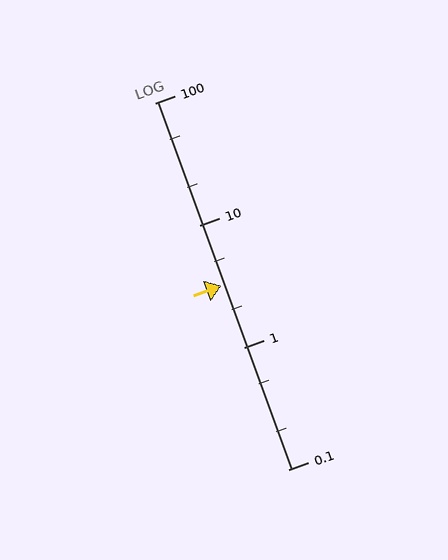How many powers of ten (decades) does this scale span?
The scale spans 3 decades, from 0.1 to 100.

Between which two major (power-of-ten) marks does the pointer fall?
The pointer is between 1 and 10.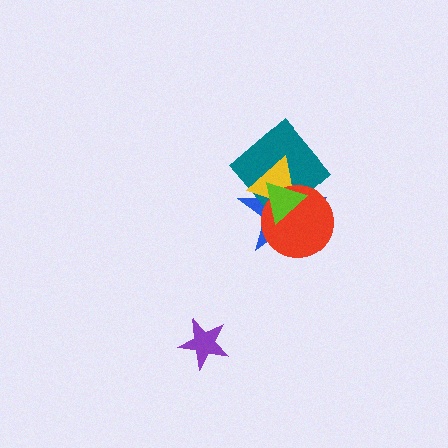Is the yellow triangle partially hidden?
Yes, it is partially covered by another shape.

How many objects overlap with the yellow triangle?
4 objects overlap with the yellow triangle.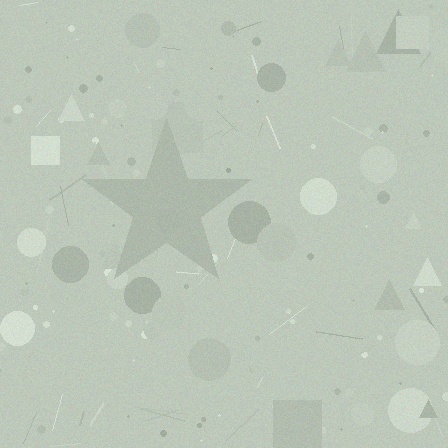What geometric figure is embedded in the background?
A star is embedded in the background.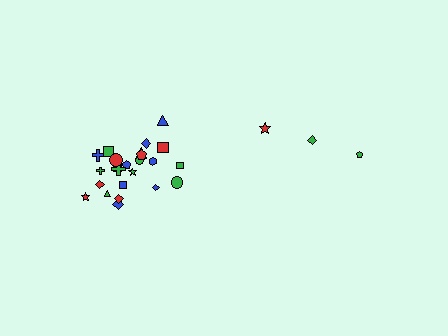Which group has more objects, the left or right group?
The left group.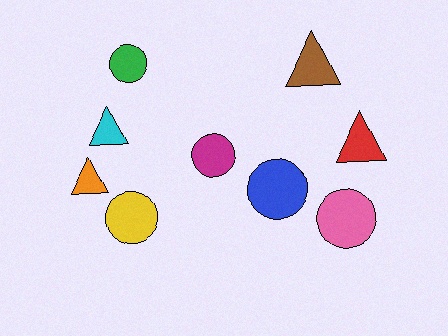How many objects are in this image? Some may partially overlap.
There are 9 objects.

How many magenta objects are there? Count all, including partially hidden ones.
There is 1 magenta object.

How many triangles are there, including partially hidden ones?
There are 4 triangles.